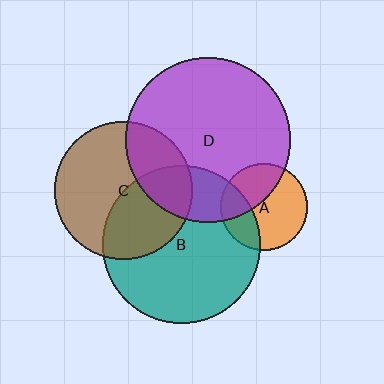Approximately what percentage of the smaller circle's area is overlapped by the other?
Approximately 30%.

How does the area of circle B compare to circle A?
Approximately 3.3 times.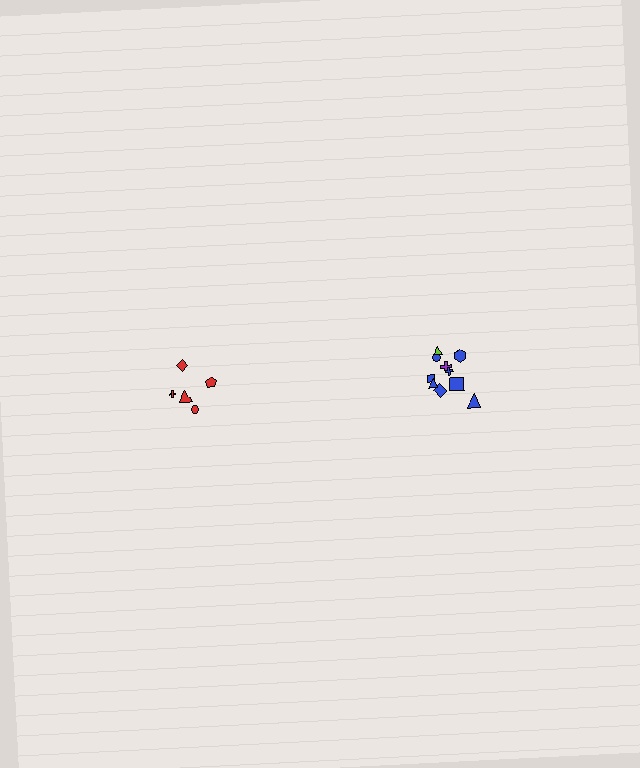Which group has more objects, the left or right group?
The right group.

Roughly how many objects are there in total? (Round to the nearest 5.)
Roughly 15 objects in total.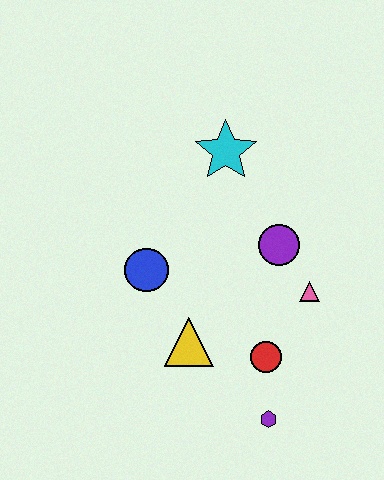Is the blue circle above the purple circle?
No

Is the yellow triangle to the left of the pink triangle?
Yes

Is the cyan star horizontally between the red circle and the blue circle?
Yes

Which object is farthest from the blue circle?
The purple hexagon is farthest from the blue circle.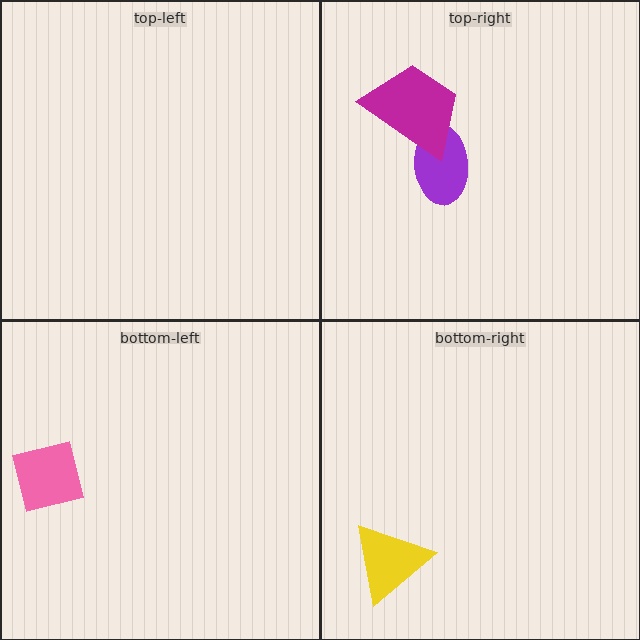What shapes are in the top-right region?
The purple ellipse, the magenta trapezoid.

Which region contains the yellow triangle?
The bottom-right region.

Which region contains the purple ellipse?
The top-right region.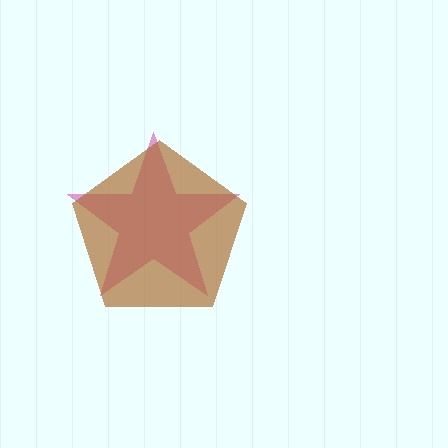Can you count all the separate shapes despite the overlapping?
Yes, there are 2 separate shapes.